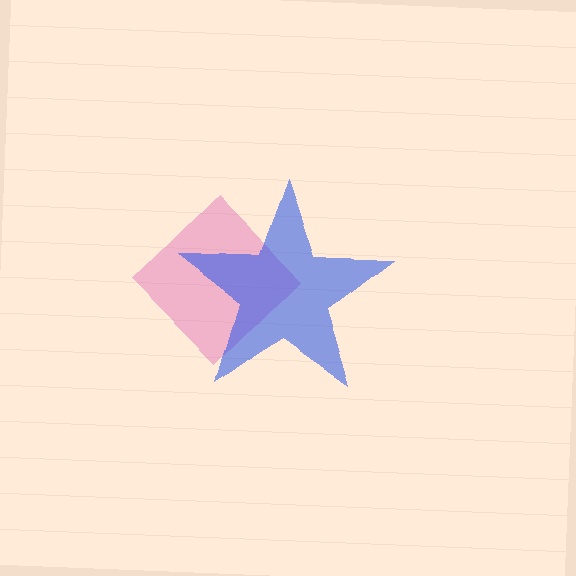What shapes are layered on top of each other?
The layered shapes are: a pink diamond, a blue star.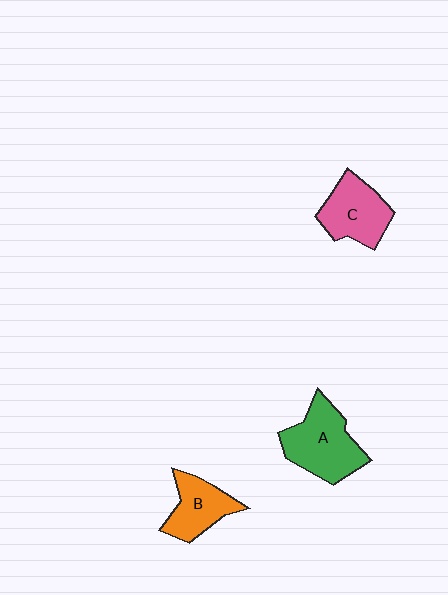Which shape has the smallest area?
Shape B (orange).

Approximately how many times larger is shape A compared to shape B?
Approximately 1.4 times.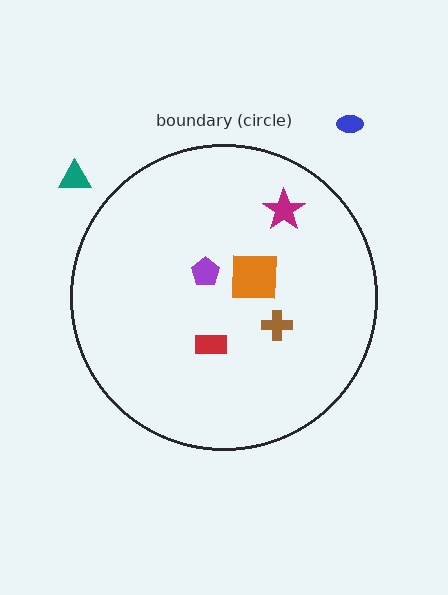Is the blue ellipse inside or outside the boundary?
Outside.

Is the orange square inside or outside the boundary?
Inside.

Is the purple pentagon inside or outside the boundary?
Inside.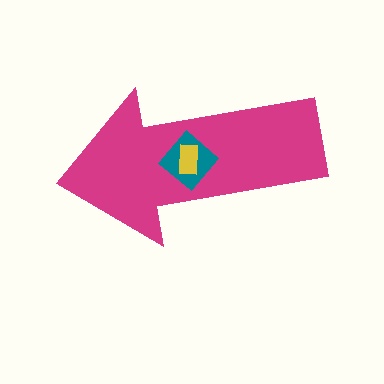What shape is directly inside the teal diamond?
The yellow rectangle.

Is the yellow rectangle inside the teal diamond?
Yes.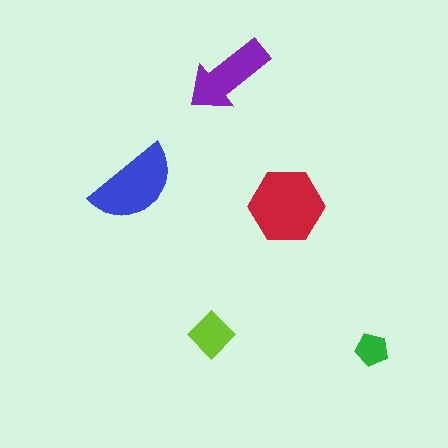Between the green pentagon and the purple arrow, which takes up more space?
The purple arrow.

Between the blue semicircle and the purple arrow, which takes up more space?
The blue semicircle.